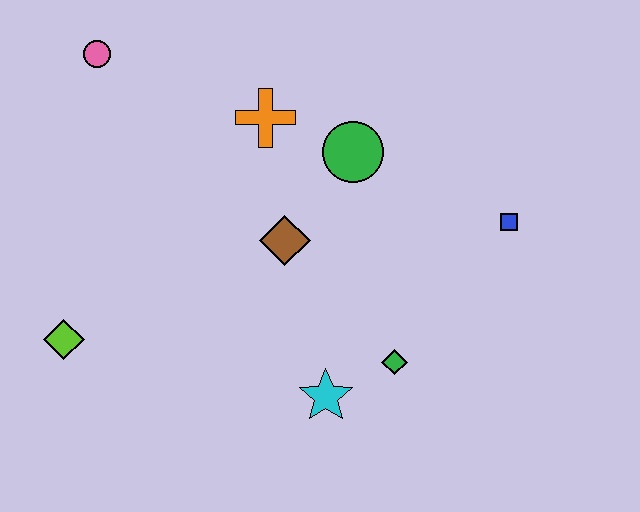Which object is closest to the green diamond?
The cyan star is closest to the green diamond.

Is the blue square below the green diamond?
No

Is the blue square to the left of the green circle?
No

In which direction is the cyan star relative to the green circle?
The cyan star is below the green circle.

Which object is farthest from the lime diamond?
The blue square is farthest from the lime diamond.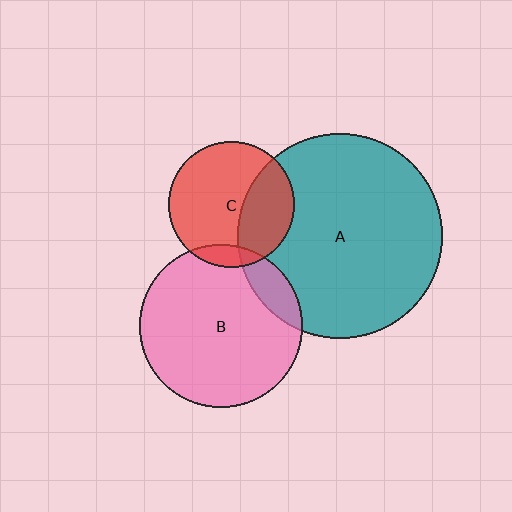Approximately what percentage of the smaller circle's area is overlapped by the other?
Approximately 10%.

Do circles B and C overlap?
Yes.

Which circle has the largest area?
Circle A (teal).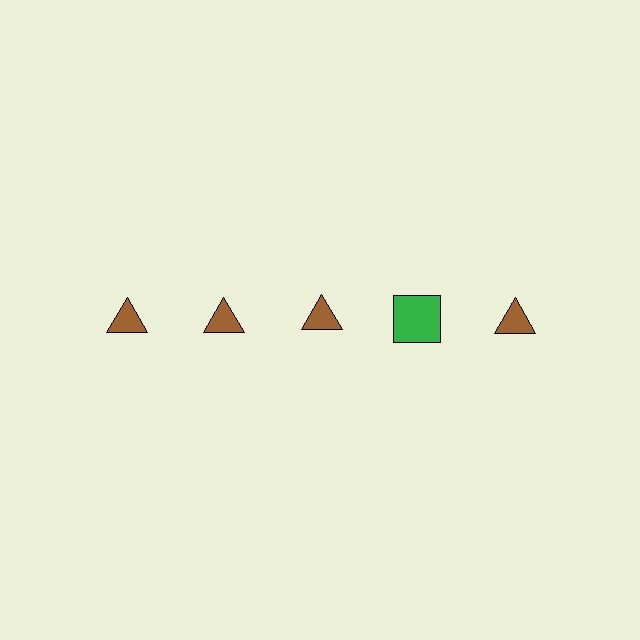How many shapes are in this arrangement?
There are 5 shapes arranged in a grid pattern.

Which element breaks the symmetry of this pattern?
The green square in the top row, second from right column breaks the symmetry. All other shapes are brown triangles.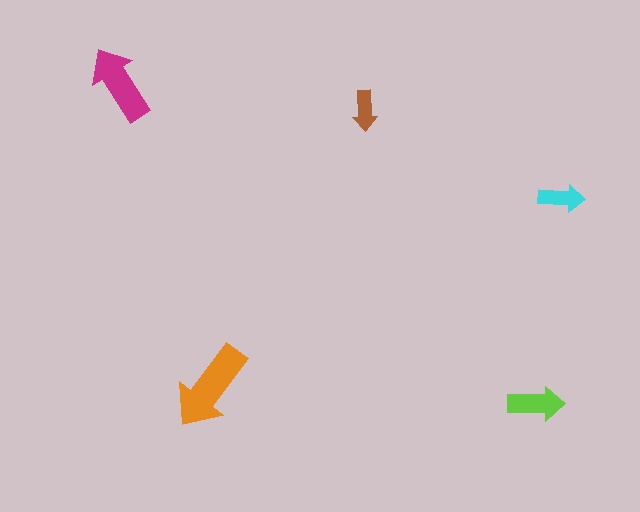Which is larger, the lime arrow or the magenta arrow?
The magenta one.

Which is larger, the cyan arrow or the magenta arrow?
The magenta one.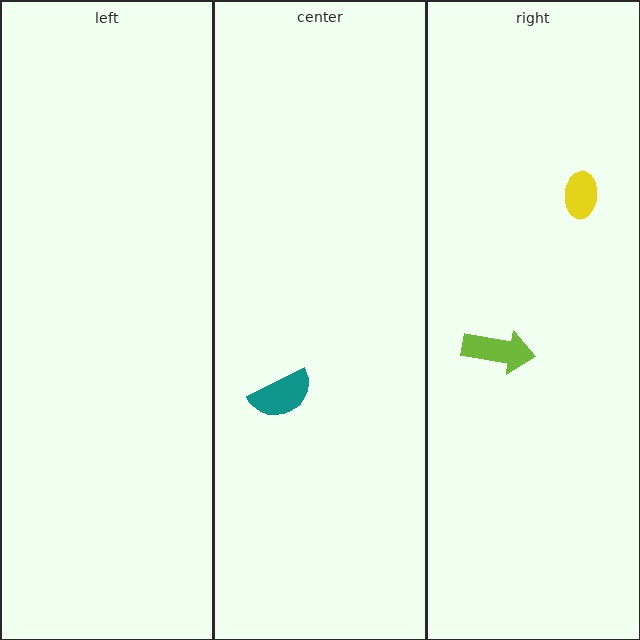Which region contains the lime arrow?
The right region.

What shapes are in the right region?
The lime arrow, the yellow ellipse.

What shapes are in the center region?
The teal semicircle.